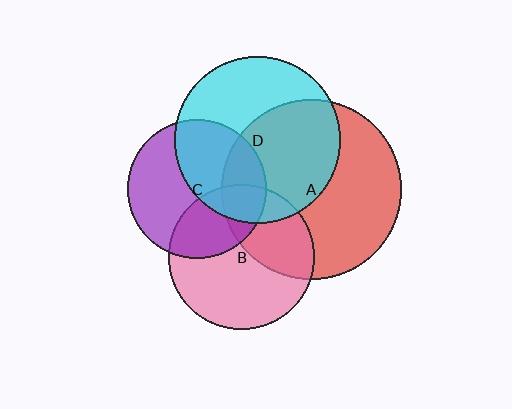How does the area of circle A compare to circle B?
Approximately 1.5 times.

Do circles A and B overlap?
Yes.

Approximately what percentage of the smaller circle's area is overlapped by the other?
Approximately 35%.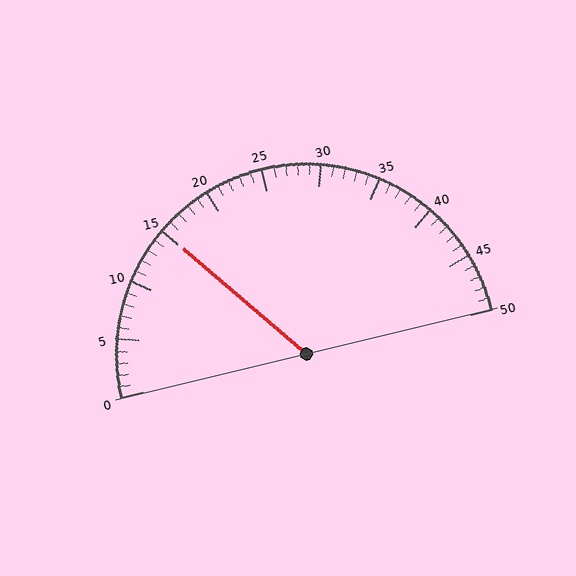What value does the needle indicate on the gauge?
The needle indicates approximately 15.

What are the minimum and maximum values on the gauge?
The gauge ranges from 0 to 50.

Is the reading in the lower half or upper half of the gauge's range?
The reading is in the lower half of the range (0 to 50).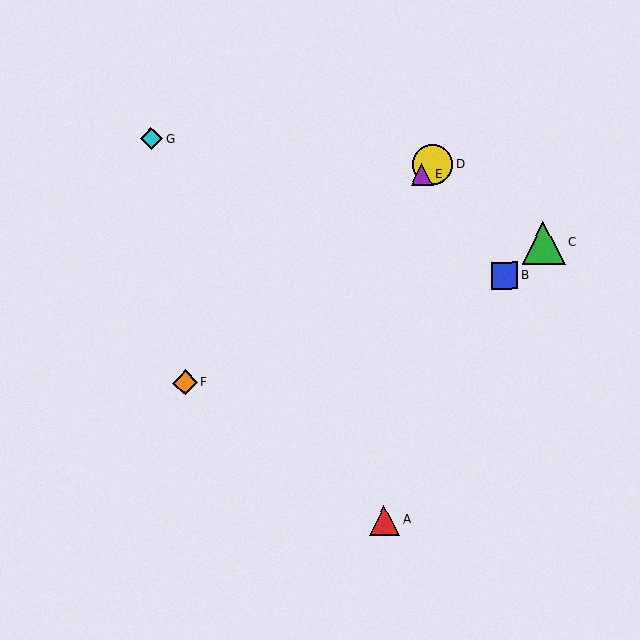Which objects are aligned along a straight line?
Objects D, E, F are aligned along a straight line.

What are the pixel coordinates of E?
Object E is at (422, 175).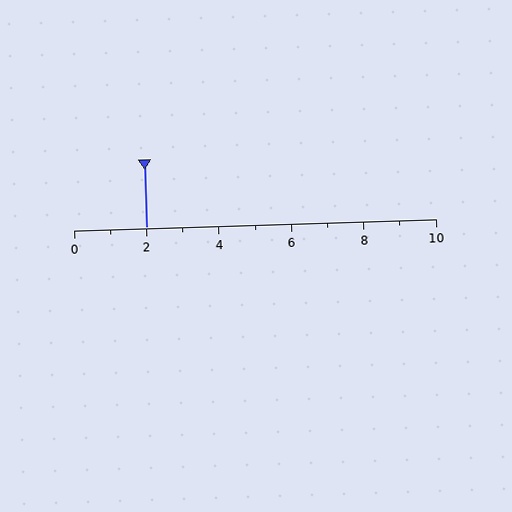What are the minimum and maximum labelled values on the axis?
The axis runs from 0 to 10.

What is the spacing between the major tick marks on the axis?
The major ticks are spaced 2 apart.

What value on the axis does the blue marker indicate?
The marker indicates approximately 2.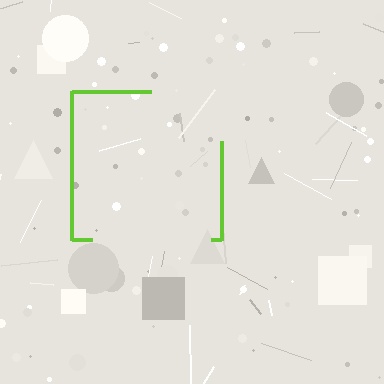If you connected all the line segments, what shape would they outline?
They would outline a square.